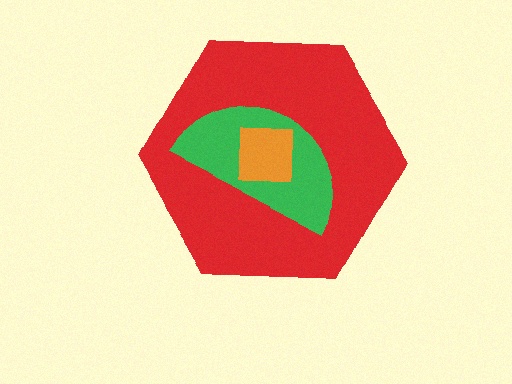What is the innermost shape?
The orange square.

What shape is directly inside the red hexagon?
The green semicircle.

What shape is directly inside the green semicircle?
The orange square.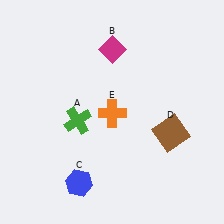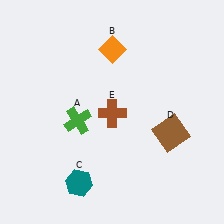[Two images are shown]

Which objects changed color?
B changed from magenta to orange. C changed from blue to teal. E changed from orange to brown.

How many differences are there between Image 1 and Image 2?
There are 3 differences between the two images.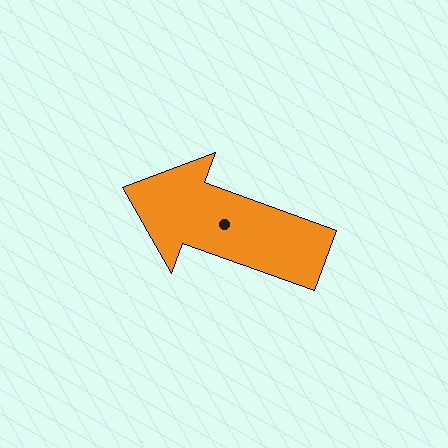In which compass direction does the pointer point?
West.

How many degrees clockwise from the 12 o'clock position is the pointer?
Approximately 290 degrees.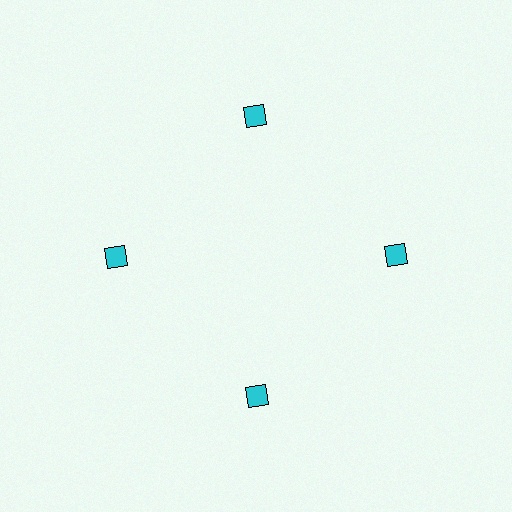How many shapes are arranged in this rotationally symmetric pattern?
There are 4 shapes, arranged in 4 groups of 1.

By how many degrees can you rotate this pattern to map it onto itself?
The pattern maps onto itself every 90 degrees of rotation.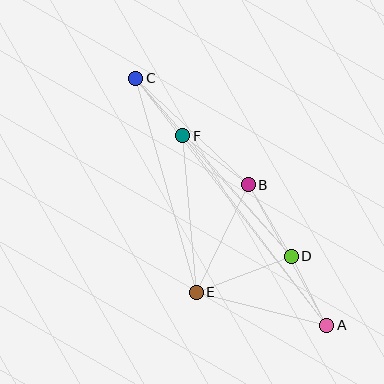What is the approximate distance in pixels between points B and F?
The distance between B and F is approximately 82 pixels.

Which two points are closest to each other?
Points C and F are closest to each other.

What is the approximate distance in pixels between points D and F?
The distance between D and F is approximately 162 pixels.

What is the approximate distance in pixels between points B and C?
The distance between B and C is approximately 155 pixels.